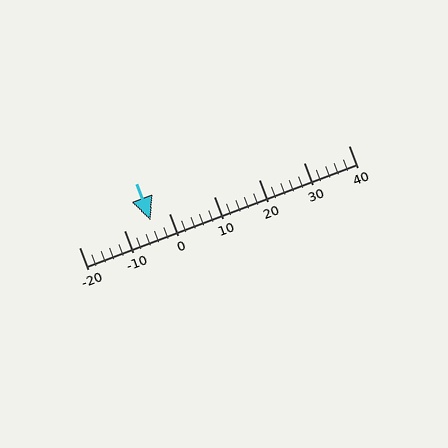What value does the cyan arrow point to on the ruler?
The cyan arrow points to approximately -4.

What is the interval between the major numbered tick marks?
The major tick marks are spaced 10 units apart.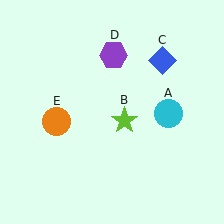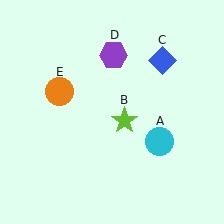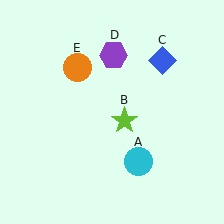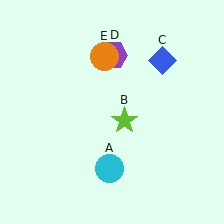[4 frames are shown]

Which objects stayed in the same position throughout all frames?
Lime star (object B) and blue diamond (object C) and purple hexagon (object D) remained stationary.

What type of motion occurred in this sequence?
The cyan circle (object A), orange circle (object E) rotated clockwise around the center of the scene.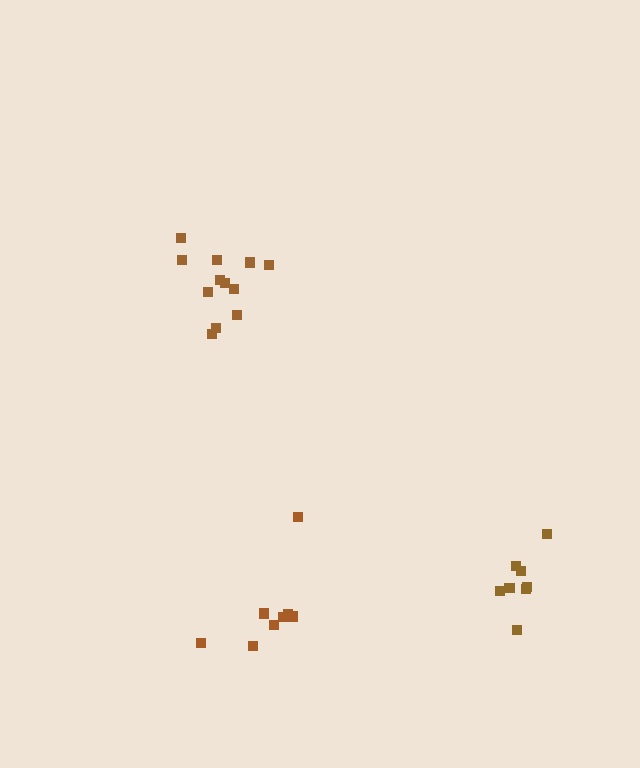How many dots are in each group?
Group 1: 12 dots, Group 2: 8 dots, Group 3: 8 dots (28 total).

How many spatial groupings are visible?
There are 3 spatial groupings.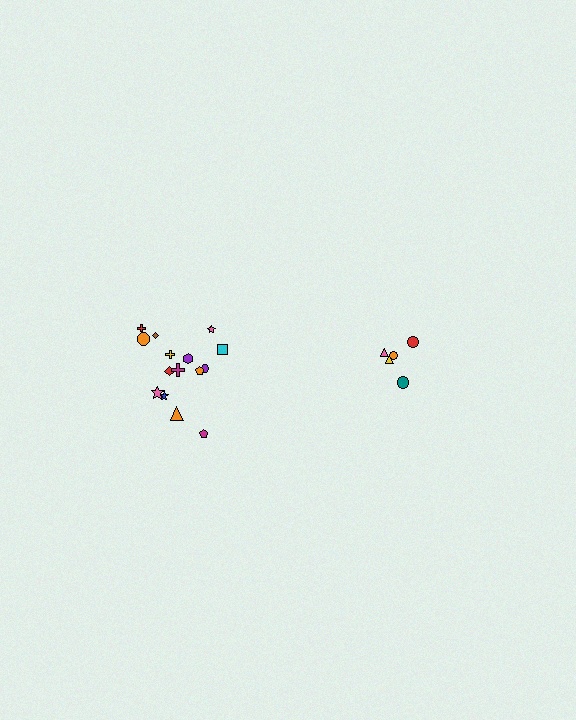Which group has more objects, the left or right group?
The left group.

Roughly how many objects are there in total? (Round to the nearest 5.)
Roughly 20 objects in total.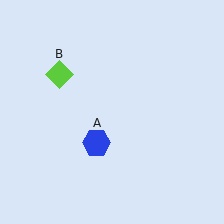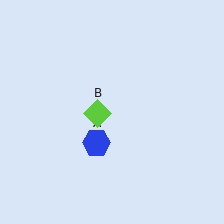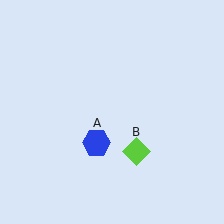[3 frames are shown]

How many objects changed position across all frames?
1 object changed position: lime diamond (object B).